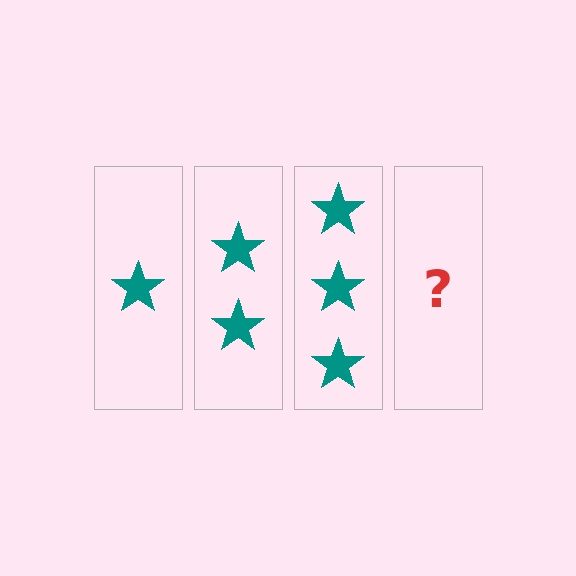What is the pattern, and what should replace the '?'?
The pattern is that each step adds one more star. The '?' should be 4 stars.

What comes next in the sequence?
The next element should be 4 stars.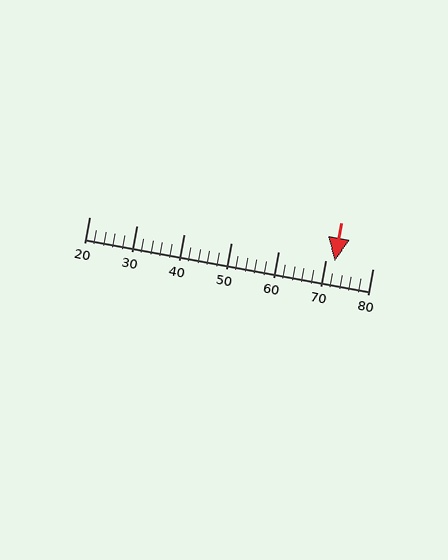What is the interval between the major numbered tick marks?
The major tick marks are spaced 10 units apart.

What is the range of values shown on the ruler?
The ruler shows values from 20 to 80.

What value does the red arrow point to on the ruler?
The red arrow points to approximately 72.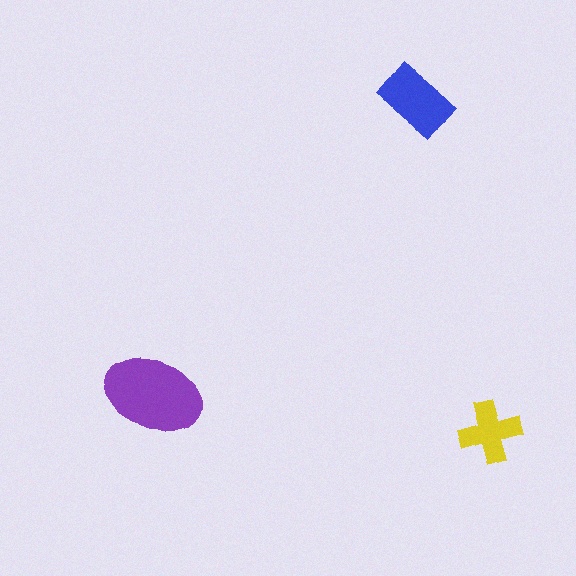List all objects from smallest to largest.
The yellow cross, the blue rectangle, the purple ellipse.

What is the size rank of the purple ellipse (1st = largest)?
1st.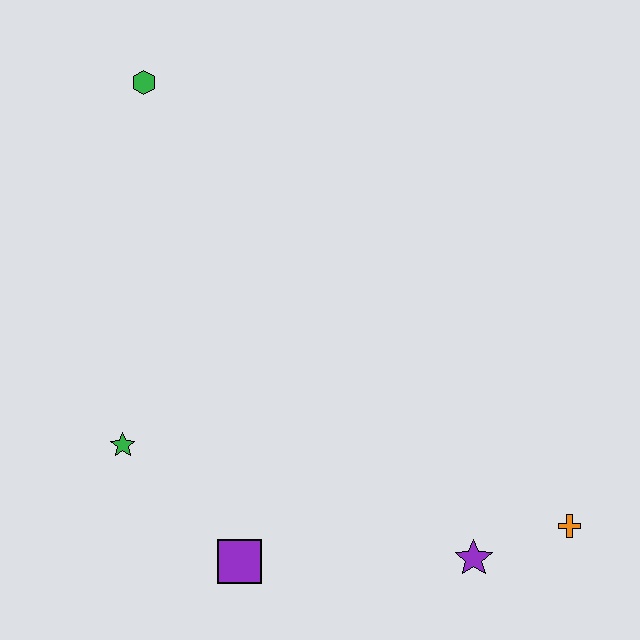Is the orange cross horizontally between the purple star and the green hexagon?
No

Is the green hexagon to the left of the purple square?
Yes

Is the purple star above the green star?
No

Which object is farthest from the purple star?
The green hexagon is farthest from the purple star.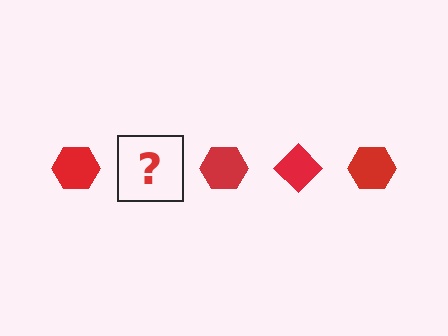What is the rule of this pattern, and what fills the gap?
The rule is that the pattern cycles through hexagon, diamond shapes in red. The gap should be filled with a red diamond.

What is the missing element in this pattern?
The missing element is a red diamond.